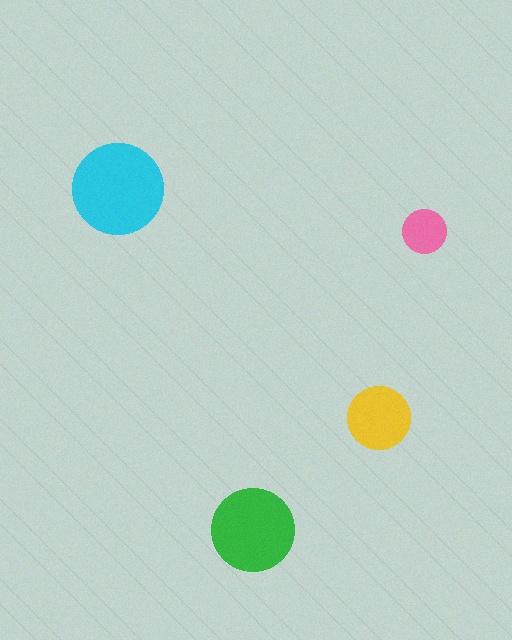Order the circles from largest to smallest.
the cyan one, the green one, the yellow one, the pink one.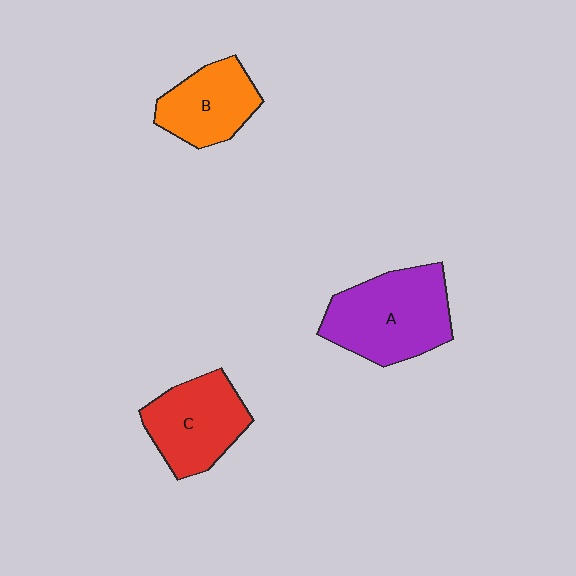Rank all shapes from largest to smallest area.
From largest to smallest: A (purple), C (red), B (orange).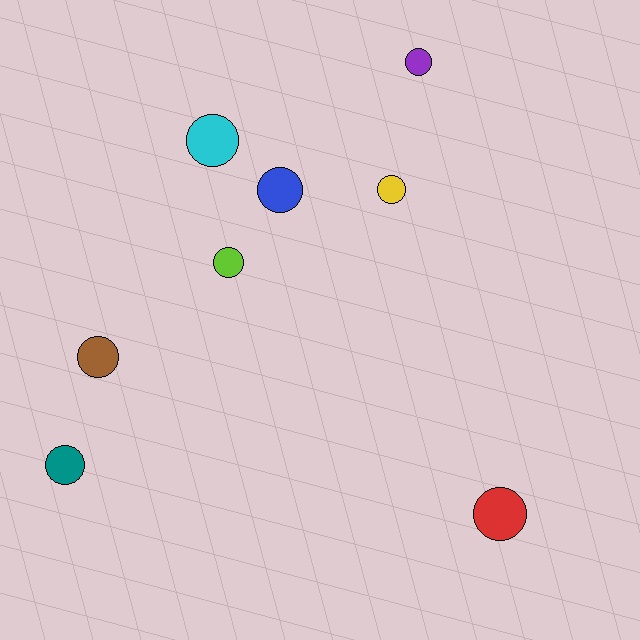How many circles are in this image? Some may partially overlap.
There are 8 circles.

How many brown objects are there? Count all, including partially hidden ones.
There is 1 brown object.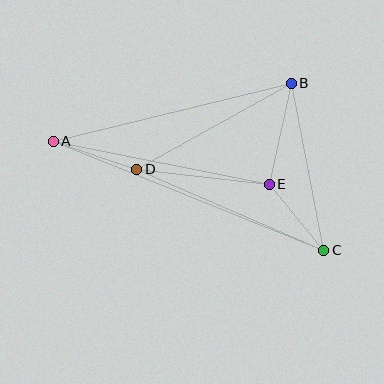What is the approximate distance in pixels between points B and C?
The distance between B and C is approximately 170 pixels.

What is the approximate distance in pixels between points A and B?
The distance between A and B is approximately 245 pixels.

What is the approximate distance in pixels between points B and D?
The distance between B and D is approximately 177 pixels.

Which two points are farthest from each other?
Points A and C are farthest from each other.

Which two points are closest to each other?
Points C and E are closest to each other.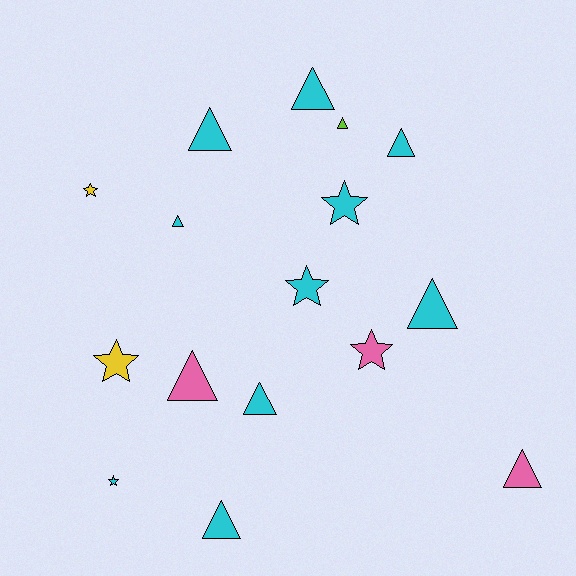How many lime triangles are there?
There is 1 lime triangle.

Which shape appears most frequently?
Triangle, with 10 objects.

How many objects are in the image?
There are 16 objects.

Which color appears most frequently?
Cyan, with 10 objects.